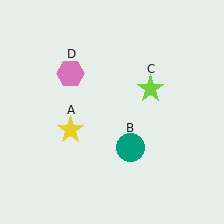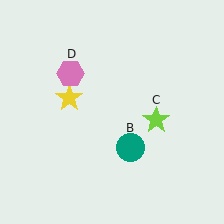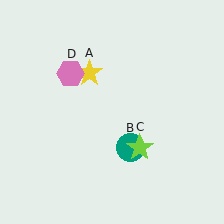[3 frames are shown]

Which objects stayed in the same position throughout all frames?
Teal circle (object B) and pink hexagon (object D) remained stationary.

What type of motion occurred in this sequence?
The yellow star (object A), lime star (object C) rotated clockwise around the center of the scene.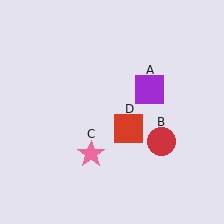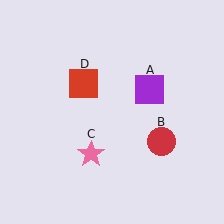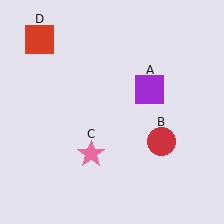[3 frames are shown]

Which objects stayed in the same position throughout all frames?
Purple square (object A) and red circle (object B) and pink star (object C) remained stationary.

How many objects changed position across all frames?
1 object changed position: red square (object D).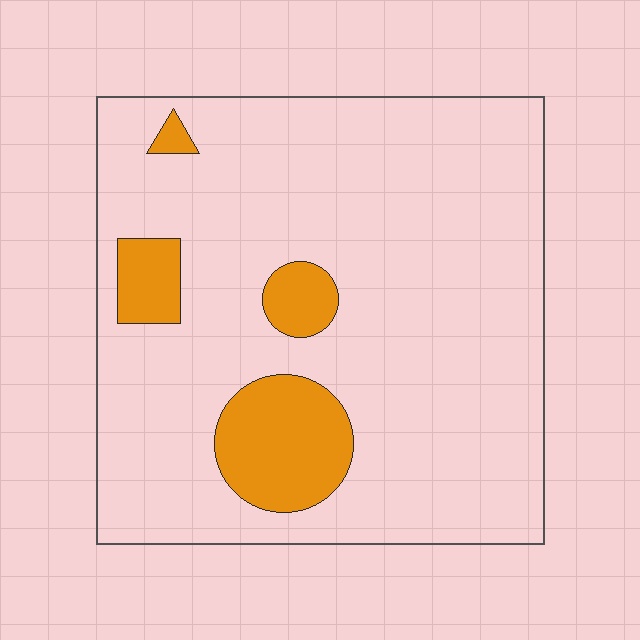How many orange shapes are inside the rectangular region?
4.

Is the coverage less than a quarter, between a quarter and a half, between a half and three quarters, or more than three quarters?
Less than a quarter.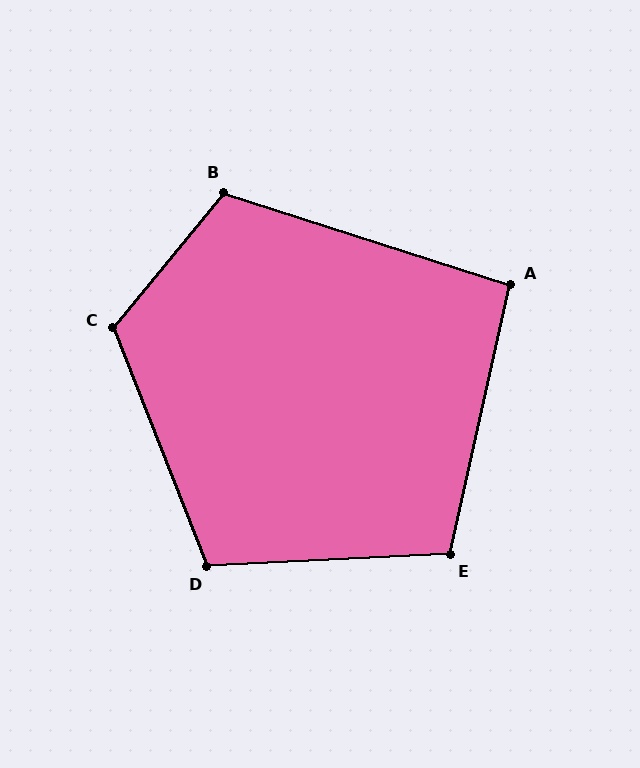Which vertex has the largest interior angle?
C, at approximately 119 degrees.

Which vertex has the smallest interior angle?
A, at approximately 95 degrees.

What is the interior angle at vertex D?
Approximately 109 degrees (obtuse).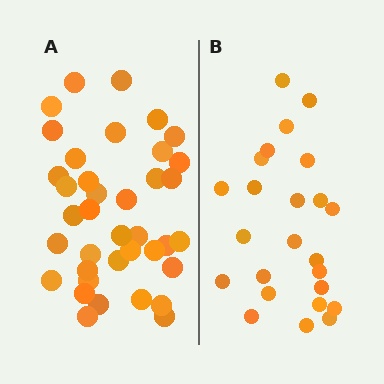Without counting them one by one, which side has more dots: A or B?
Region A (the left region) has more dots.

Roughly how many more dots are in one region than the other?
Region A has approximately 15 more dots than region B.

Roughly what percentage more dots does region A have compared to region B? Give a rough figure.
About 60% more.